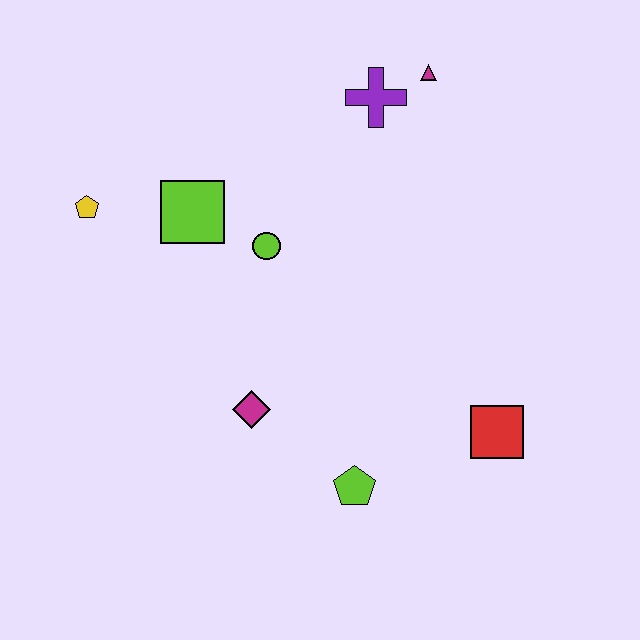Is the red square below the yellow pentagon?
Yes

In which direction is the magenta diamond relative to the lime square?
The magenta diamond is below the lime square.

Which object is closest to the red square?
The lime pentagon is closest to the red square.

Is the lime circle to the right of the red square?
No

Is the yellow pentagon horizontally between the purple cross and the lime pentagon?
No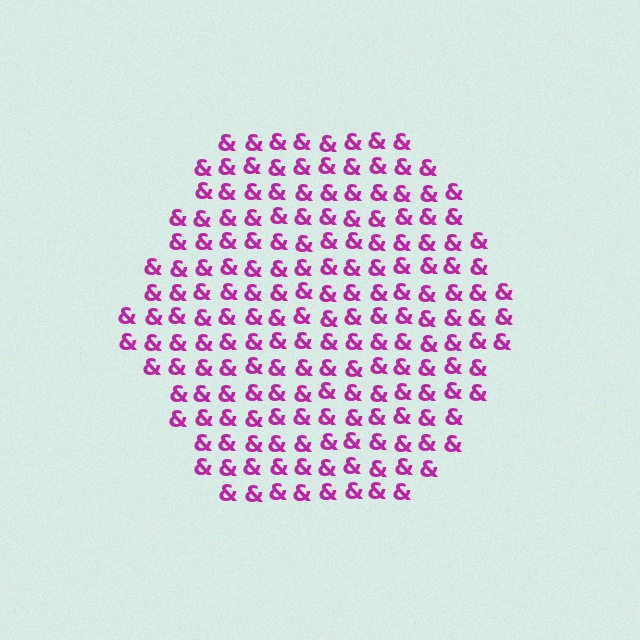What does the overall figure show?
The overall figure shows a hexagon.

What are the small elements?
The small elements are ampersands.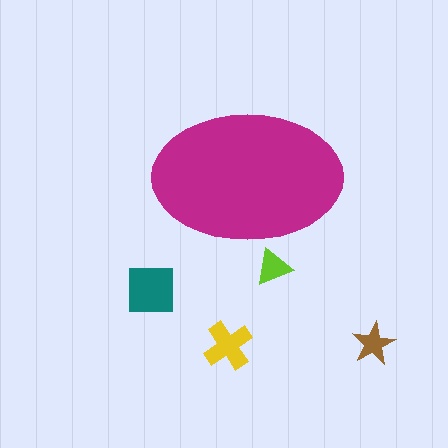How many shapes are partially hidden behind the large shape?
1 shape is partially hidden.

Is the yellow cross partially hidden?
No, the yellow cross is fully visible.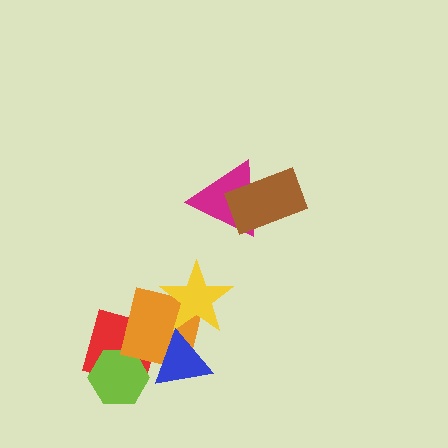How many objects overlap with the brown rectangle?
1 object overlaps with the brown rectangle.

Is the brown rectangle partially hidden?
No, no other shape covers it.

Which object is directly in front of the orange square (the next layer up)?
The yellow star is directly in front of the orange square.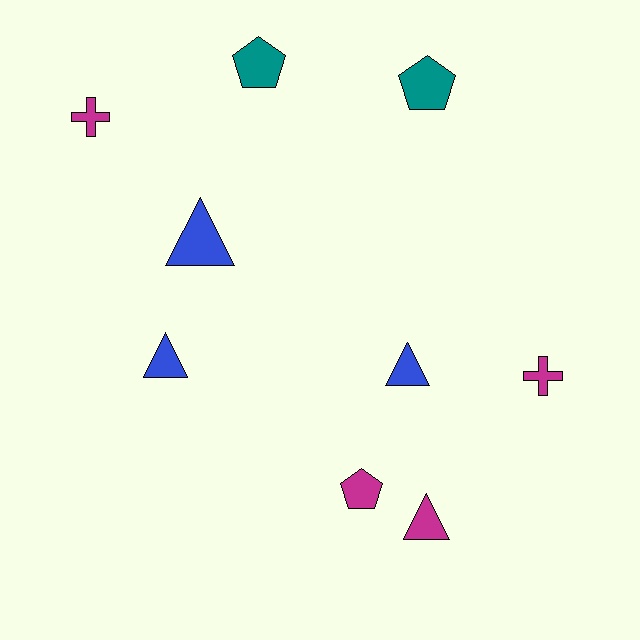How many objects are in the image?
There are 9 objects.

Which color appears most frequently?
Magenta, with 4 objects.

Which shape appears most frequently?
Triangle, with 4 objects.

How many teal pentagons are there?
There are 2 teal pentagons.